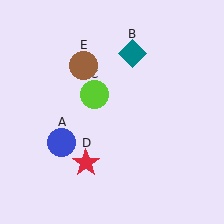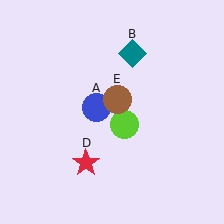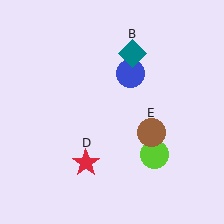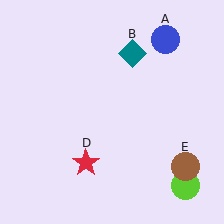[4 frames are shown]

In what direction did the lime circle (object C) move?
The lime circle (object C) moved down and to the right.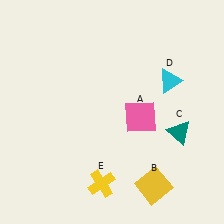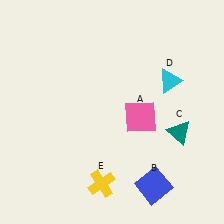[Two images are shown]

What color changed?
The square (B) changed from yellow in Image 1 to blue in Image 2.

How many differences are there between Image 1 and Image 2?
There is 1 difference between the two images.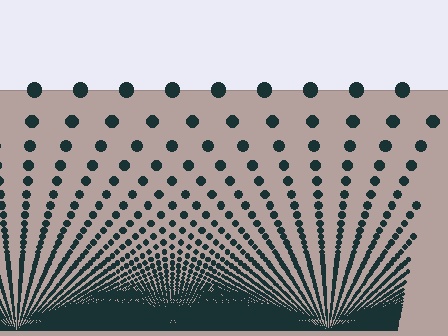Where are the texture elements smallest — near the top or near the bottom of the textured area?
Near the bottom.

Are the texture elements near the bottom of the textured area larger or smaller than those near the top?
Smaller. The gradient is inverted — elements near the bottom are smaller and denser.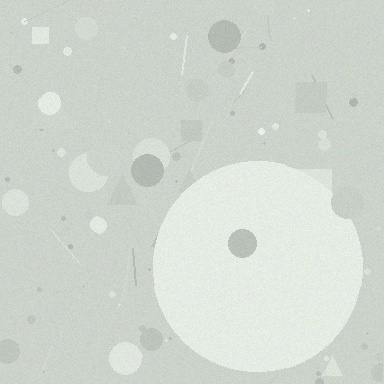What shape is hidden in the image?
A circle is hidden in the image.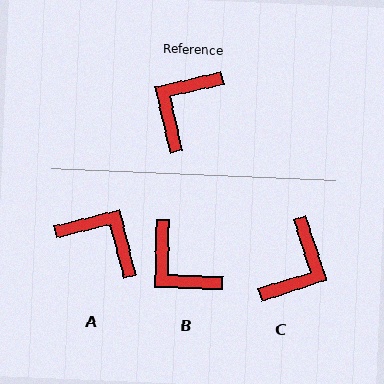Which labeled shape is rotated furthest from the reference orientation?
C, about 175 degrees away.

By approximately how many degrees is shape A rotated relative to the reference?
Approximately 89 degrees clockwise.